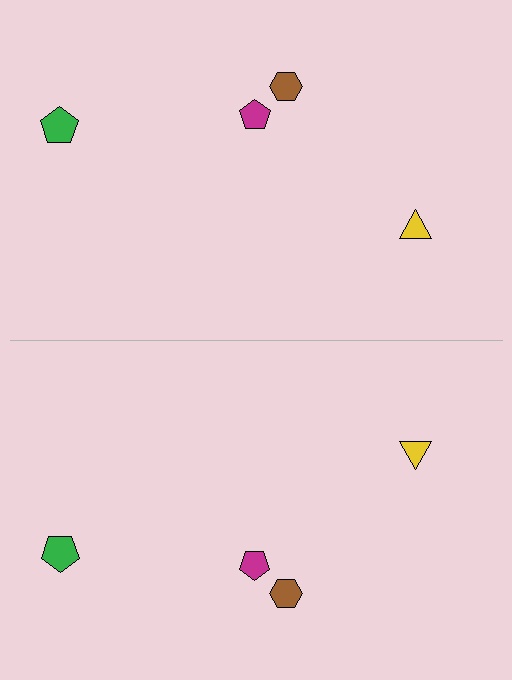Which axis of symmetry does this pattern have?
The pattern has a horizontal axis of symmetry running through the center of the image.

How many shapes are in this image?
There are 8 shapes in this image.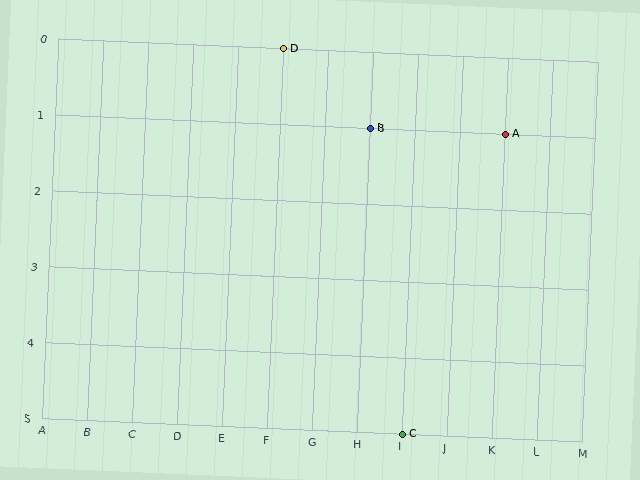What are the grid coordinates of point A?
Point A is at grid coordinates (K, 1).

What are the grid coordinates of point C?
Point C is at grid coordinates (I, 5).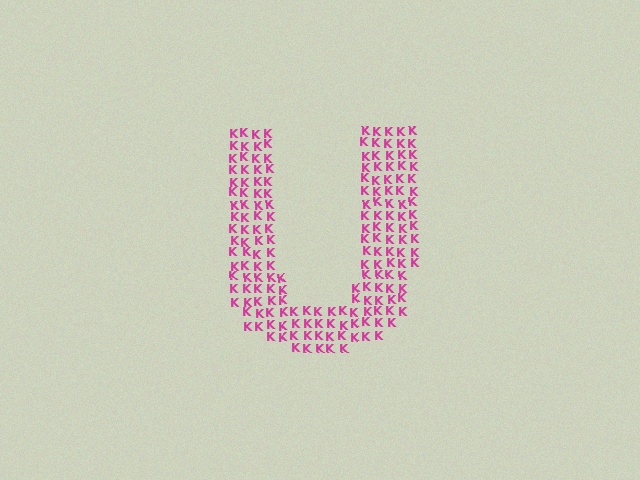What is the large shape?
The large shape is the letter U.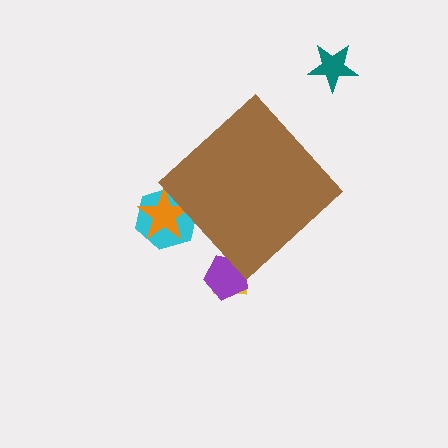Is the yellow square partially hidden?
Yes, the yellow square is partially hidden behind the brown diamond.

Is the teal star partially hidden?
No, the teal star is fully visible.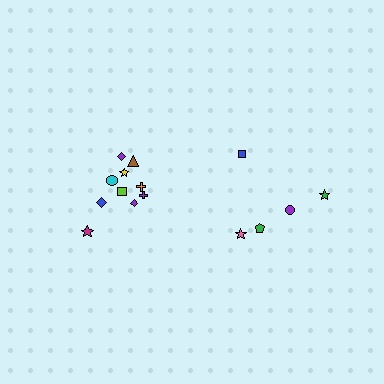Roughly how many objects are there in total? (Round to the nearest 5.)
Roughly 15 objects in total.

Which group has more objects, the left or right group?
The left group.